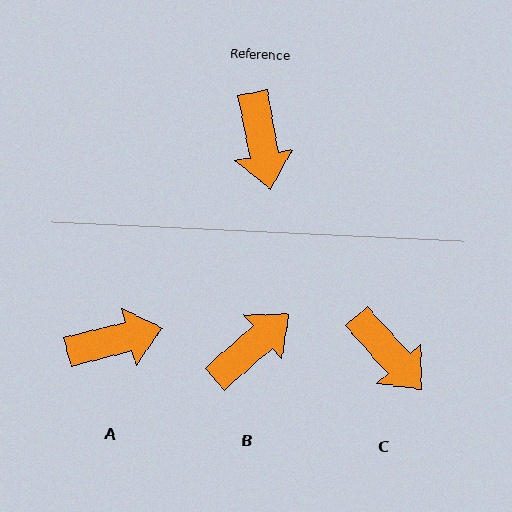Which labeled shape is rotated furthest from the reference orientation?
B, about 121 degrees away.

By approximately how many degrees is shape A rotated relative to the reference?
Approximately 94 degrees counter-clockwise.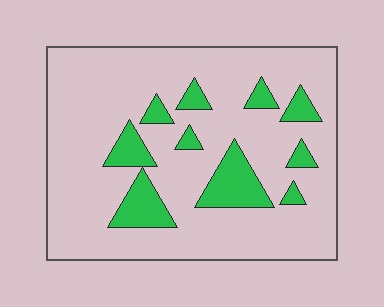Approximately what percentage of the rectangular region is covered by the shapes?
Approximately 15%.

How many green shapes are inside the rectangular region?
10.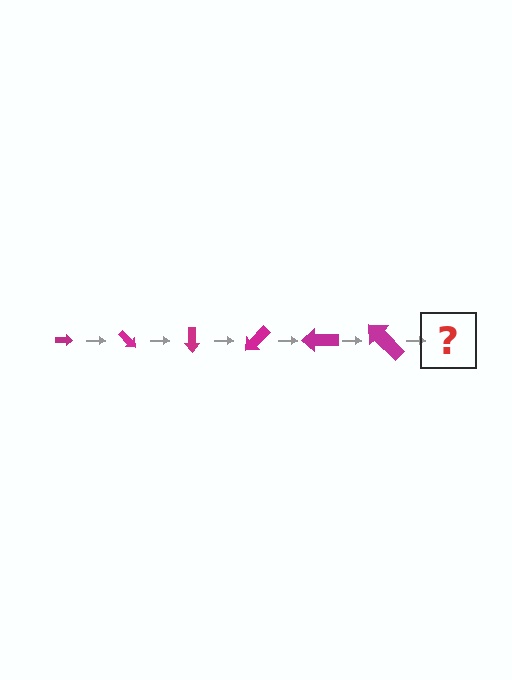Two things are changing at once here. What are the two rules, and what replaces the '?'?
The two rules are that the arrow grows larger each step and it rotates 45 degrees each step. The '?' should be an arrow, larger than the previous one and rotated 270 degrees from the start.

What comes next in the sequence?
The next element should be an arrow, larger than the previous one and rotated 270 degrees from the start.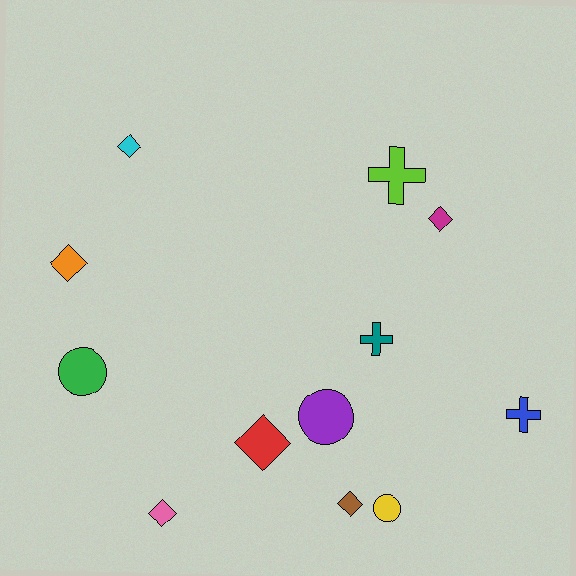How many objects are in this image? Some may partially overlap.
There are 12 objects.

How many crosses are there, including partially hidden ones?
There are 3 crosses.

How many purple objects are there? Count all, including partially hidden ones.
There is 1 purple object.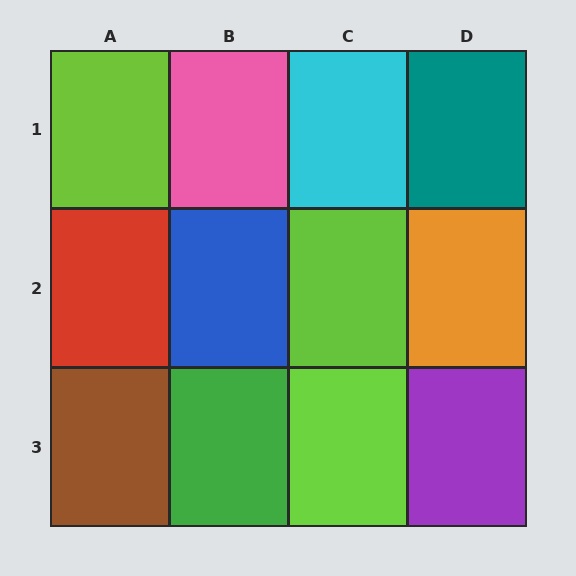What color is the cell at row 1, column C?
Cyan.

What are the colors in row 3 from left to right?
Brown, green, lime, purple.